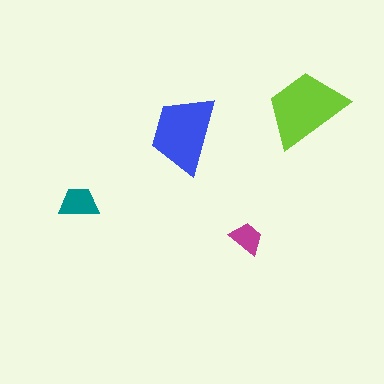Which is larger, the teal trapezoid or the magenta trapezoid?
The teal one.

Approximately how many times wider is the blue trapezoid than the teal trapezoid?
About 2 times wider.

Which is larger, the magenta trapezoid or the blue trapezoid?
The blue one.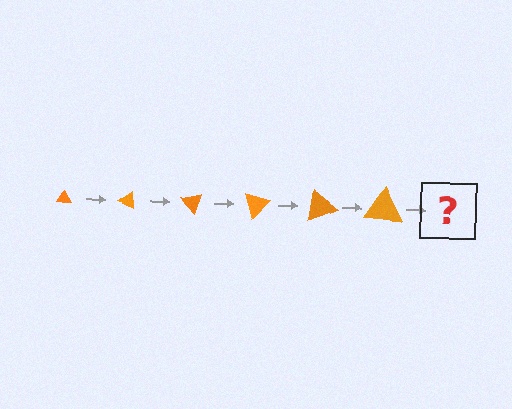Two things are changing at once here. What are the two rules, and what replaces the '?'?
The two rules are that the triangle grows larger each step and it rotates 25 degrees each step. The '?' should be a triangle, larger than the previous one and rotated 150 degrees from the start.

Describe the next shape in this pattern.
It should be a triangle, larger than the previous one and rotated 150 degrees from the start.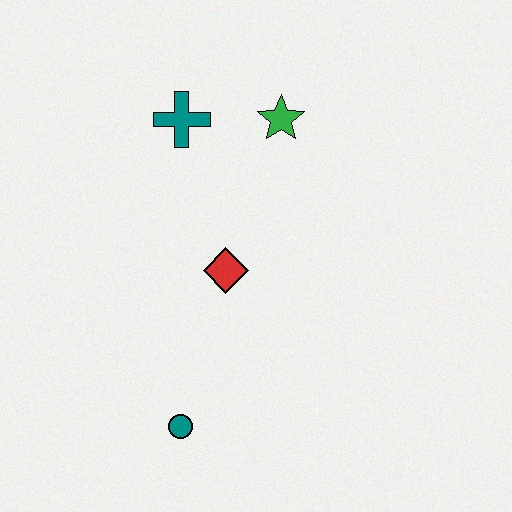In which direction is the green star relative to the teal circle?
The green star is above the teal circle.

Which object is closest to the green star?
The teal cross is closest to the green star.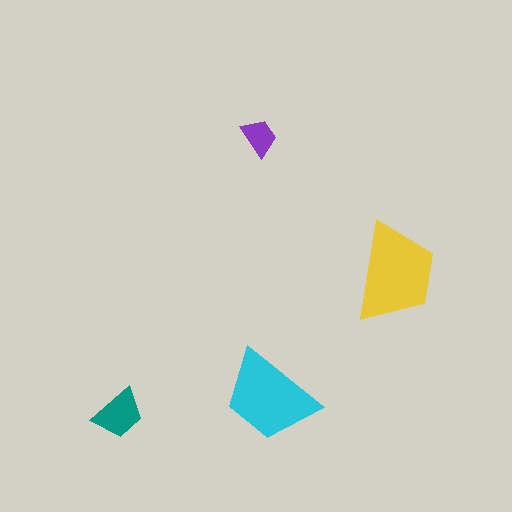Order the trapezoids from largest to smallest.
the yellow one, the cyan one, the teal one, the purple one.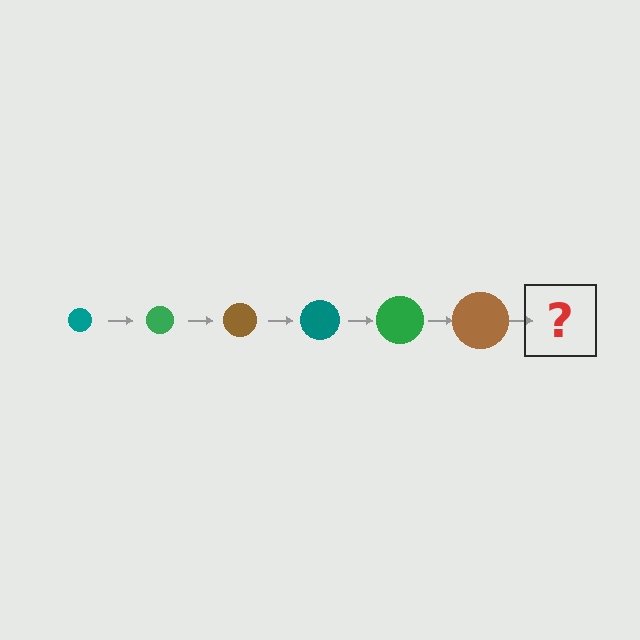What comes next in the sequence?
The next element should be a teal circle, larger than the previous one.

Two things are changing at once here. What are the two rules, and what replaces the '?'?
The two rules are that the circle grows larger each step and the color cycles through teal, green, and brown. The '?' should be a teal circle, larger than the previous one.